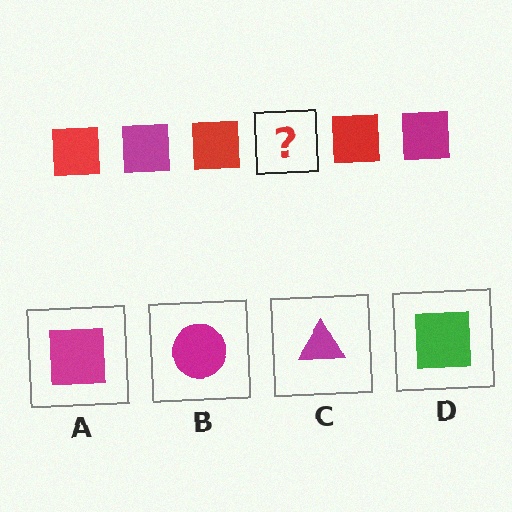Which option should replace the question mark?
Option A.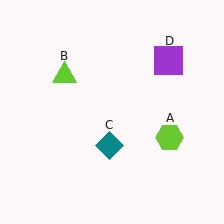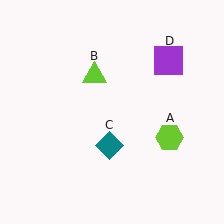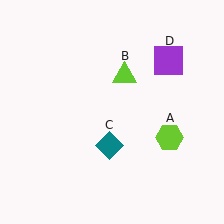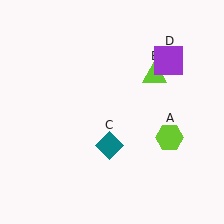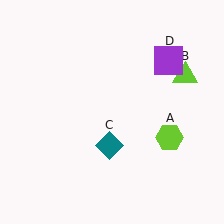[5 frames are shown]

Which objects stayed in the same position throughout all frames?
Lime hexagon (object A) and teal diamond (object C) and purple square (object D) remained stationary.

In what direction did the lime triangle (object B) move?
The lime triangle (object B) moved right.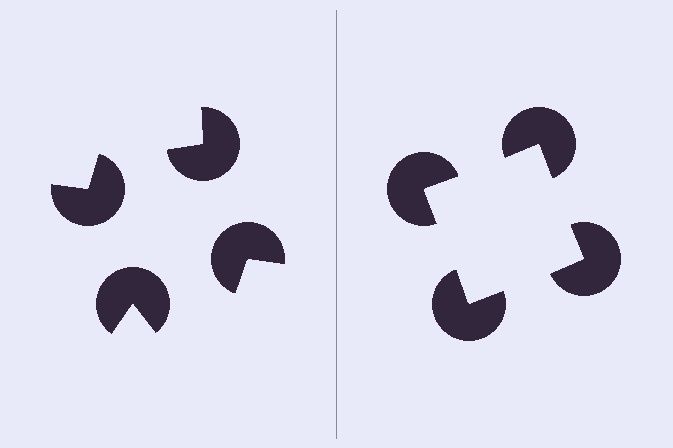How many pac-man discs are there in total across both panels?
8 — 4 on each side.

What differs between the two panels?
The pac-man discs are positioned identically on both sides; only the wedge orientations differ. On the right they align to a square; on the left they are misaligned.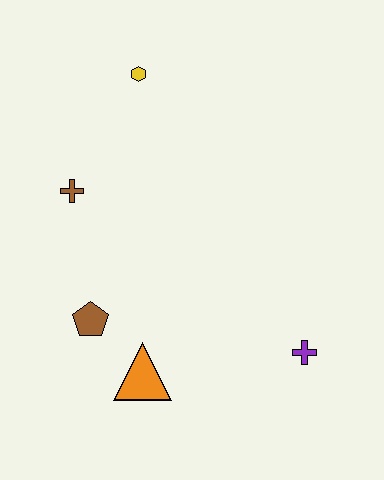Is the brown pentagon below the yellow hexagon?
Yes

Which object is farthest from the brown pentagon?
The yellow hexagon is farthest from the brown pentagon.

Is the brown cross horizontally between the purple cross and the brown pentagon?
No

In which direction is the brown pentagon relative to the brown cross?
The brown pentagon is below the brown cross.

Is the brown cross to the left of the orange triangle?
Yes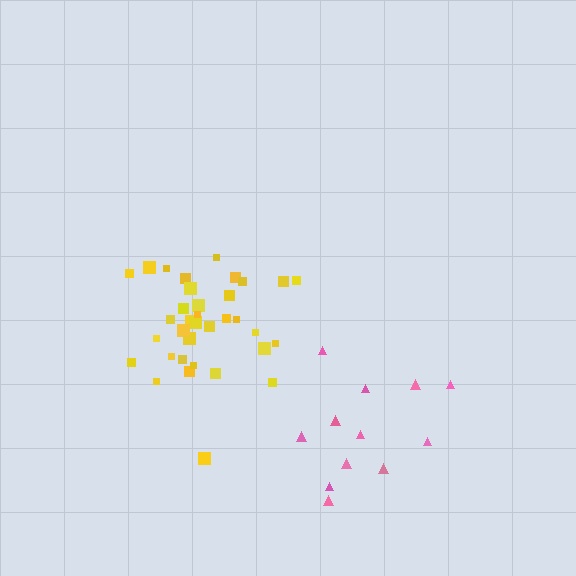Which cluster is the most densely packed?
Yellow.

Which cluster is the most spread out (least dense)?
Pink.